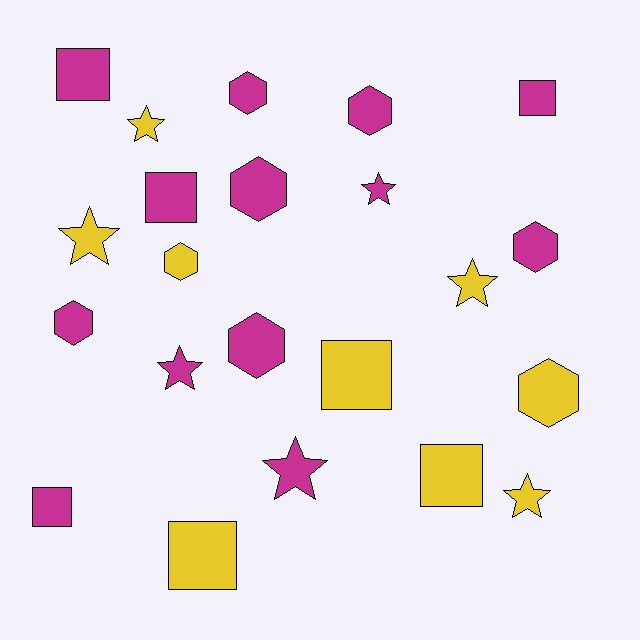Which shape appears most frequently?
Hexagon, with 8 objects.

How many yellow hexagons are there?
There are 2 yellow hexagons.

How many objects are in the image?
There are 22 objects.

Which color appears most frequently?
Magenta, with 13 objects.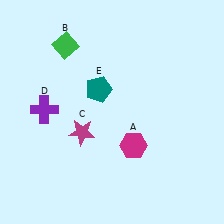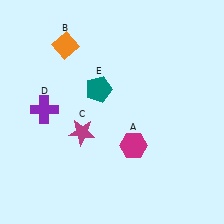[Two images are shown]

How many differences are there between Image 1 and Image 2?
There is 1 difference between the two images.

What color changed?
The diamond (B) changed from green in Image 1 to orange in Image 2.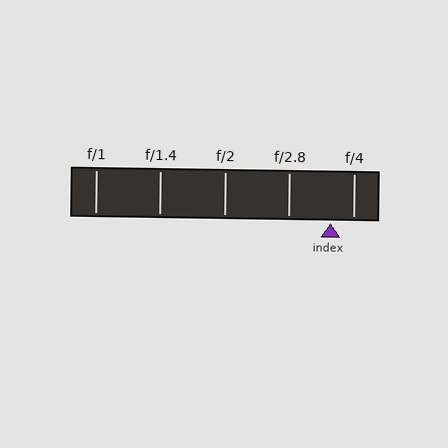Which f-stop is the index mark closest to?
The index mark is closest to f/4.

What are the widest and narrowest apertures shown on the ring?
The widest aperture shown is f/1 and the narrowest is f/4.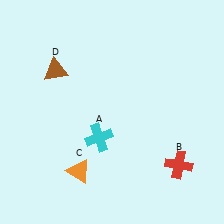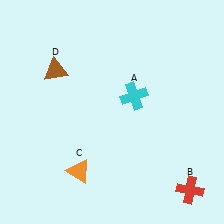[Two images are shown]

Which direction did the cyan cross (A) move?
The cyan cross (A) moved up.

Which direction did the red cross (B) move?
The red cross (B) moved down.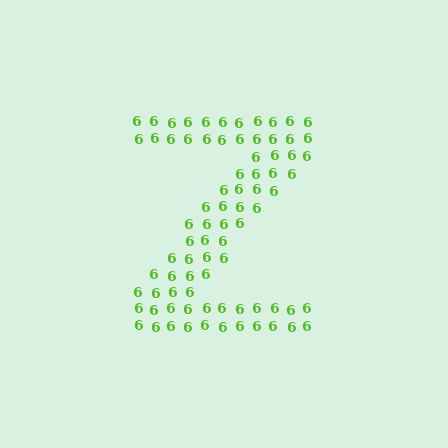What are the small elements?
The small elements are digit 6's.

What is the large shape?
The large shape is the letter Z.